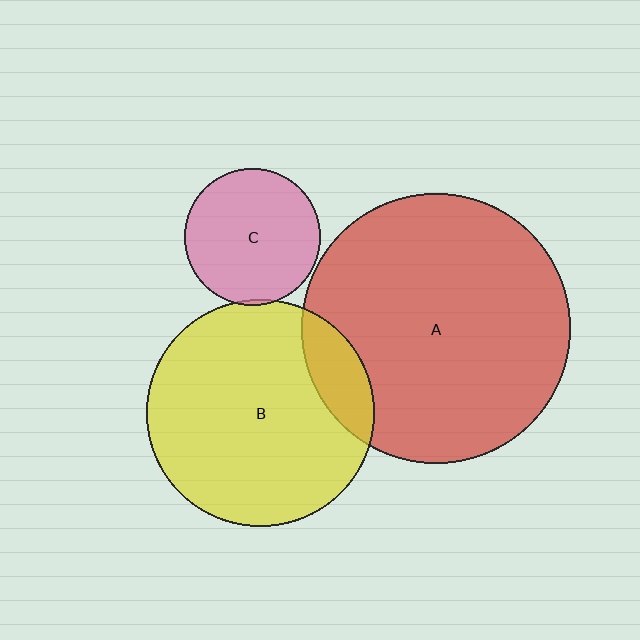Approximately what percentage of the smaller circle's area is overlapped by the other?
Approximately 5%.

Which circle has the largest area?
Circle A (red).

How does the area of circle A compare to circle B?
Approximately 1.4 times.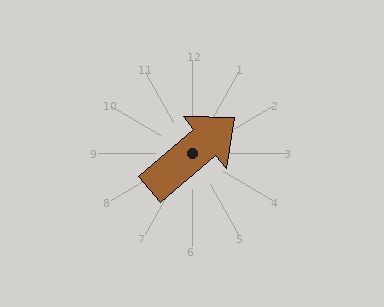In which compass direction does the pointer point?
Northeast.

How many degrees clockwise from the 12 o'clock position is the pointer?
Approximately 50 degrees.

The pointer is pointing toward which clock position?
Roughly 2 o'clock.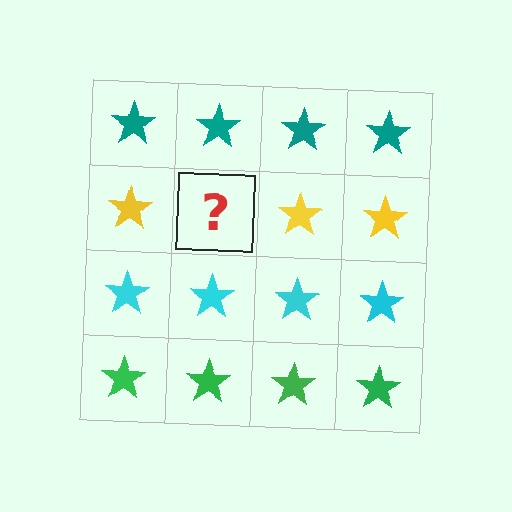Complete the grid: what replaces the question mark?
The question mark should be replaced with a yellow star.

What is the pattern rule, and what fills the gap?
The rule is that each row has a consistent color. The gap should be filled with a yellow star.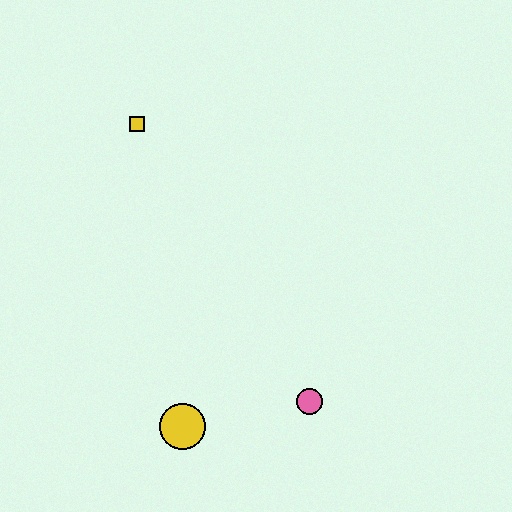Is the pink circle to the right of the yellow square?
Yes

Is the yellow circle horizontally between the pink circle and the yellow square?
Yes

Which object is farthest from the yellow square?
The pink circle is farthest from the yellow square.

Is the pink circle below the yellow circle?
No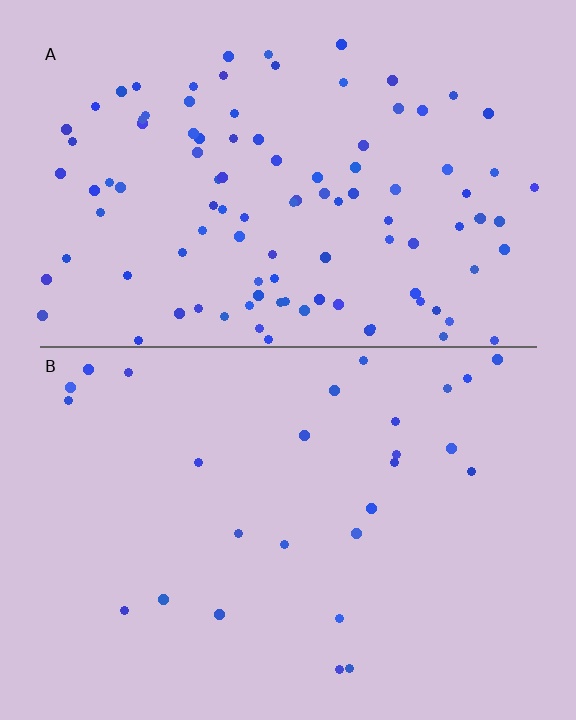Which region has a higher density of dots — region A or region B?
A (the top).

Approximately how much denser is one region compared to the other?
Approximately 3.8× — region A over region B.